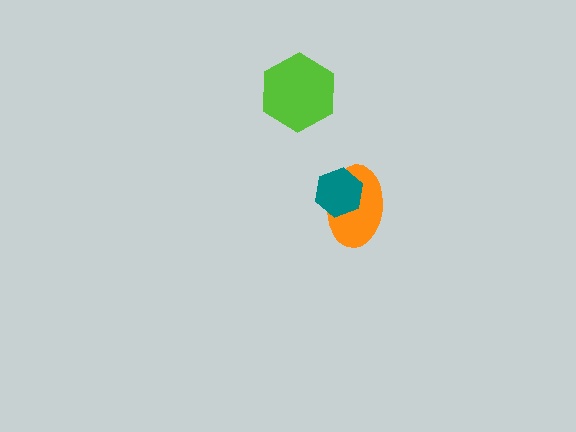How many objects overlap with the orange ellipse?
1 object overlaps with the orange ellipse.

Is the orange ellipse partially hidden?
Yes, it is partially covered by another shape.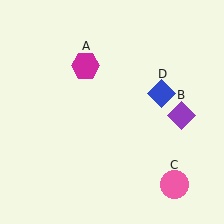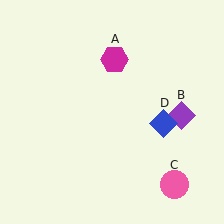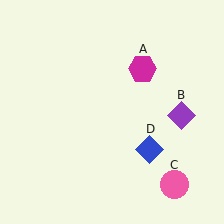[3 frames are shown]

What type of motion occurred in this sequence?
The magenta hexagon (object A), blue diamond (object D) rotated clockwise around the center of the scene.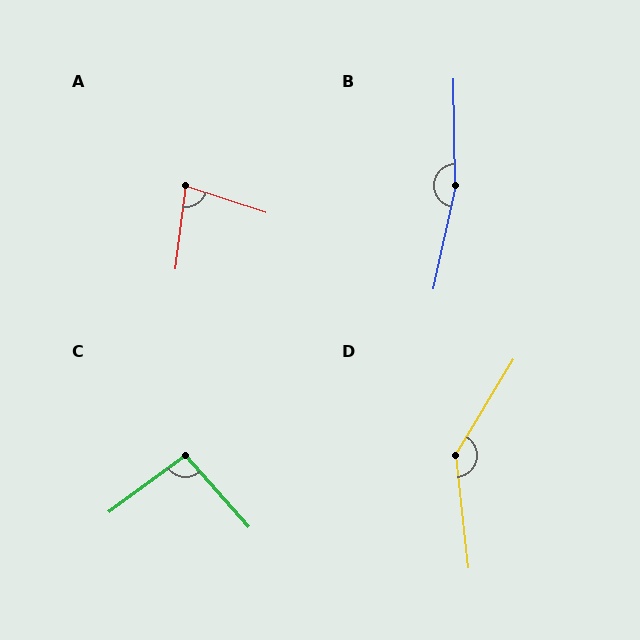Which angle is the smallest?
A, at approximately 79 degrees.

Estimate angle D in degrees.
Approximately 143 degrees.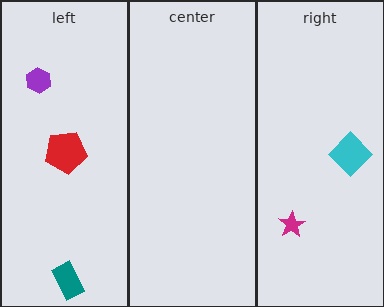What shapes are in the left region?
The red pentagon, the purple hexagon, the teal rectangle.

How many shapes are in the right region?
2.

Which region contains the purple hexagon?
The left region.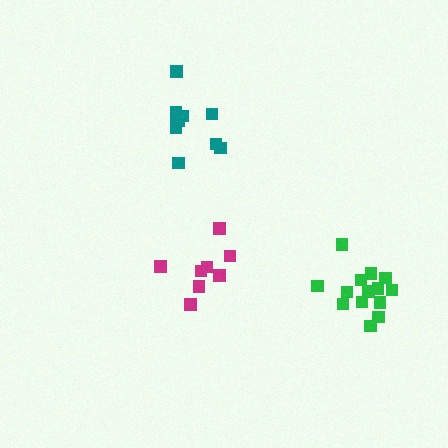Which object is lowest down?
The green cluster is bottommost.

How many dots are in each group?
Group 1: 8 dots, Group 2: 14 dots, Group 3: 10 dots (32 total).